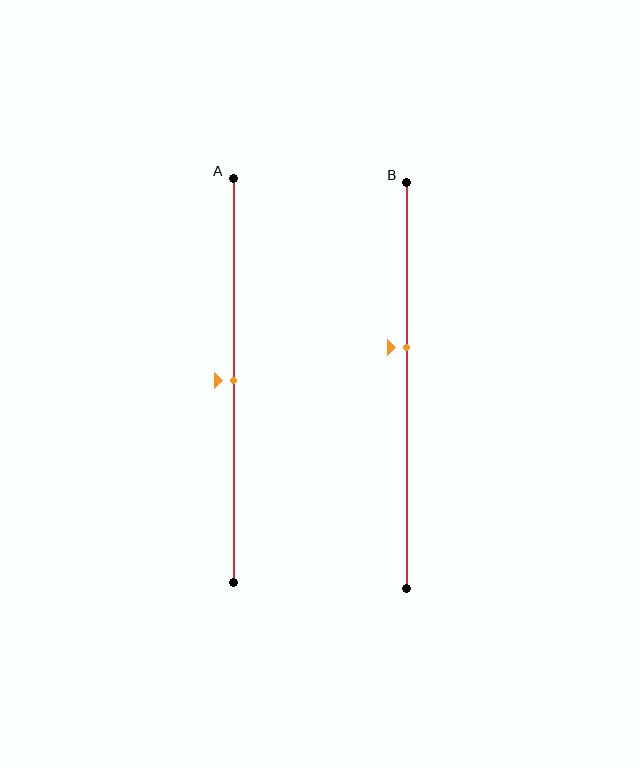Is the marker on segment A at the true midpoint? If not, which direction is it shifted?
Yes, the marker on segment A is at the true midpoint.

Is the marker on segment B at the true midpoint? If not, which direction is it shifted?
No, the marker on segment B is shifted upward by about 9% of the segment length.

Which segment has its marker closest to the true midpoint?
Segment A has its marker closest to the true midpoint.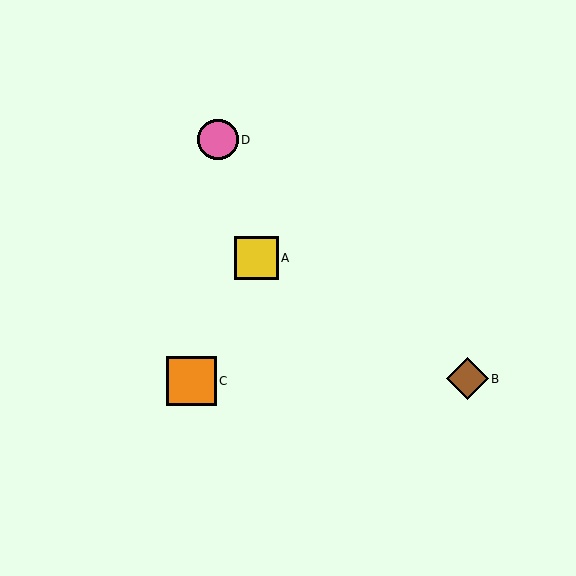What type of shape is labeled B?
Shape B is a brown diamond.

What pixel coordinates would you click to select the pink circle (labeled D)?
Click at (218, 140) to select the pink circle D.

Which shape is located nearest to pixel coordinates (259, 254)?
The yellow square (labeled A) at (256, 258) is nearest to that location.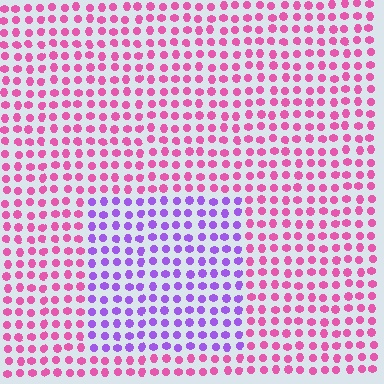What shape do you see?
I see a rectangle.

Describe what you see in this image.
The image is filled with small pink elements in a uniform arrangement. A rectangle-shaped region is visible where the elements are tinted to a slightly different hue, forming a subtle color boundary.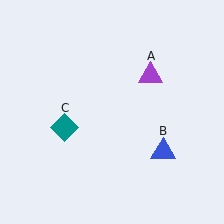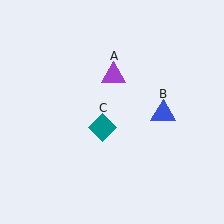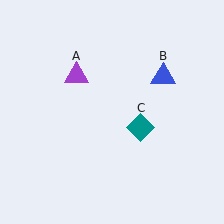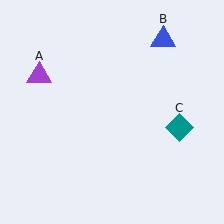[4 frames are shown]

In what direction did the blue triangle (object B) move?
The blue triangle (object B) moved up.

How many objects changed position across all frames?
3 objects changed position: purple triangle (object A), blue triangle (object B), teal diamond (object C).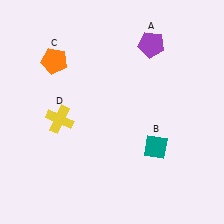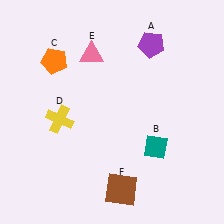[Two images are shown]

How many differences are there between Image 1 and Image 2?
There are 2 differences between the two images.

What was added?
A pink triangle (E), a brown square (F) were added in Image 2.